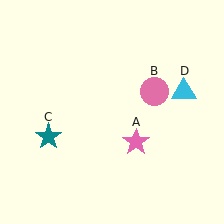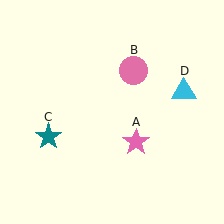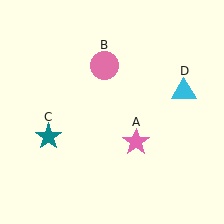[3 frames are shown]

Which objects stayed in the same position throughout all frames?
Pink star (object A) and teal star (object C) and cyan triangle (object D) remained stationary.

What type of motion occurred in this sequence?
The pink circle (object B) rotated counterclockwise around the center of the scene.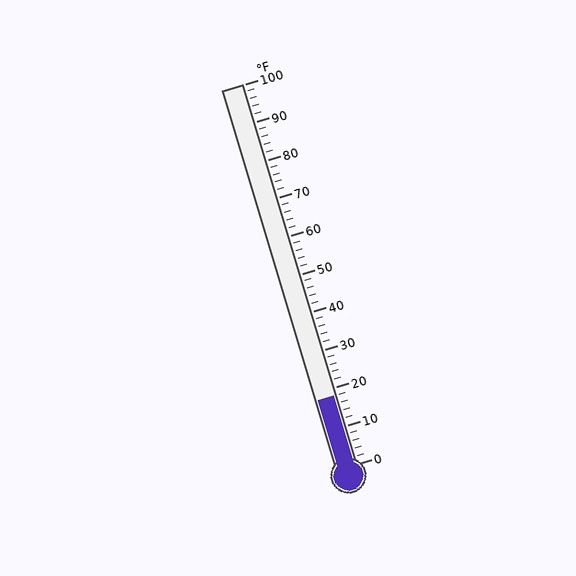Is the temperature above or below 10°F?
The temperature is above 10°F.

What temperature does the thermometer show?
The thermometer shows approximately 18°F.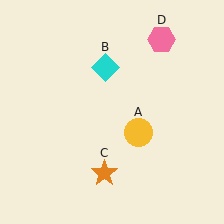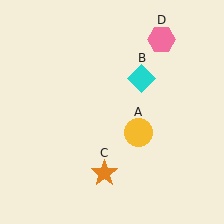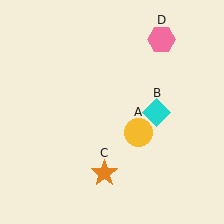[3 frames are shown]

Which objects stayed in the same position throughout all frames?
Yellow circle (object A) and orange star (object C) and pink hexagon (object D) remained stationary.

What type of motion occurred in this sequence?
The cyan diamond (object B) rotated clockwise around the center of the scene.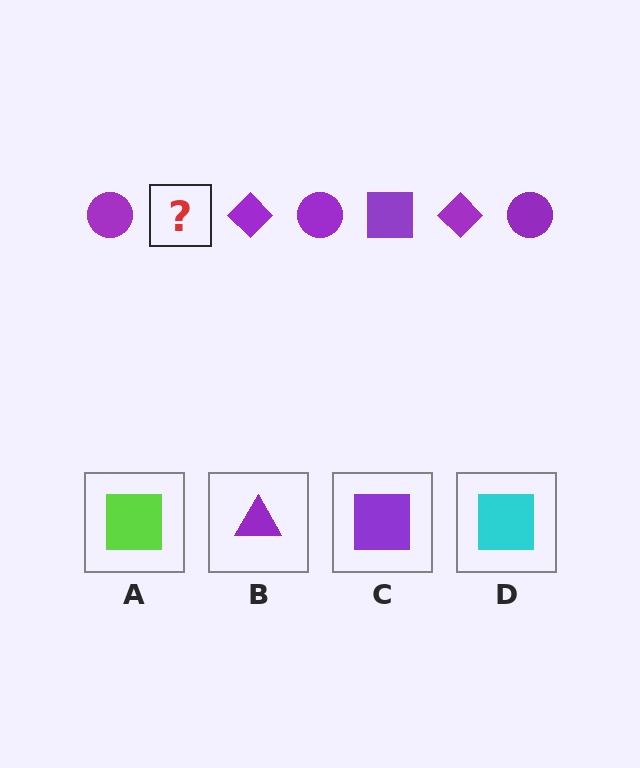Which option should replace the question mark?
Option C.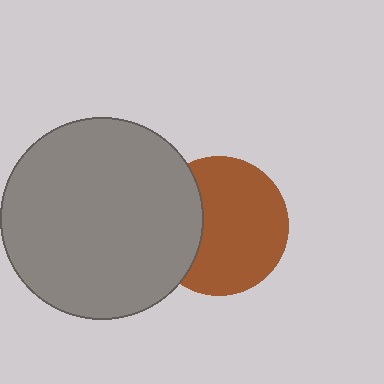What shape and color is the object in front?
The object in front is a gray circle.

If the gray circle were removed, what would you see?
You would see the complete brown circle.